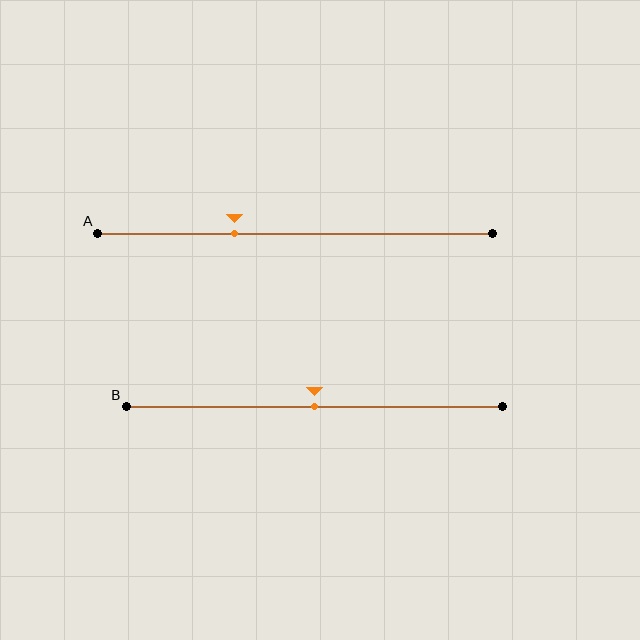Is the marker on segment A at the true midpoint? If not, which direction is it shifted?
No, the marker on segment A is shifted to the left by about 15% of the segment length.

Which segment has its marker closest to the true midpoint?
Segment B has its marker closest to the true midpoint.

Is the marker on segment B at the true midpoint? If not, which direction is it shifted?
Yes, the marker on segment B is at the true midpoint.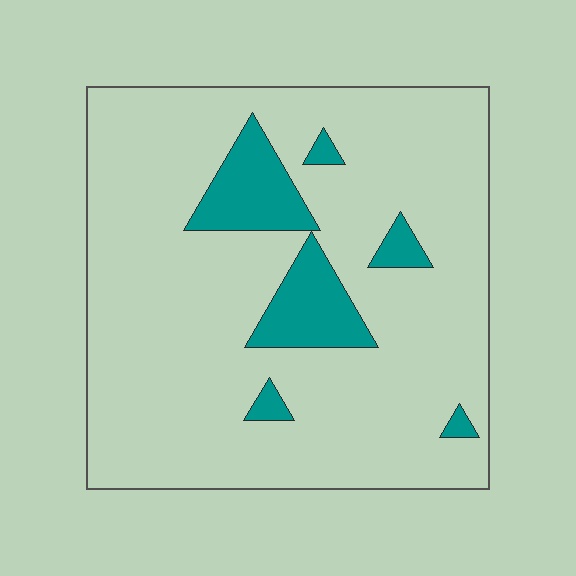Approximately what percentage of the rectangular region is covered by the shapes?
Approximately 15%.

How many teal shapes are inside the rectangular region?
6.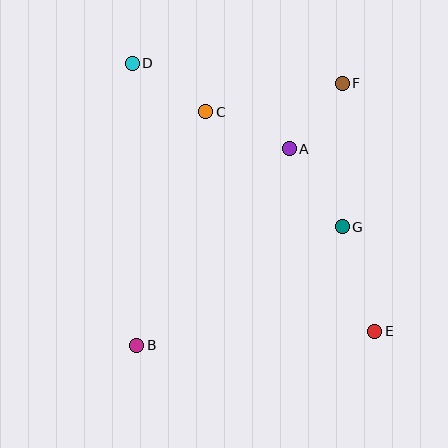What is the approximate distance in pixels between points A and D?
The distance between A and D is approximately 179 pixels.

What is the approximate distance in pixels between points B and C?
The distance between B and C is approximately 244 pixels.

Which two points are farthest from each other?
Points D and E are farthest from each other.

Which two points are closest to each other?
Points A and F are closest to each other.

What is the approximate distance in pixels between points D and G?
The distance between D and G is approximately 266 pixels.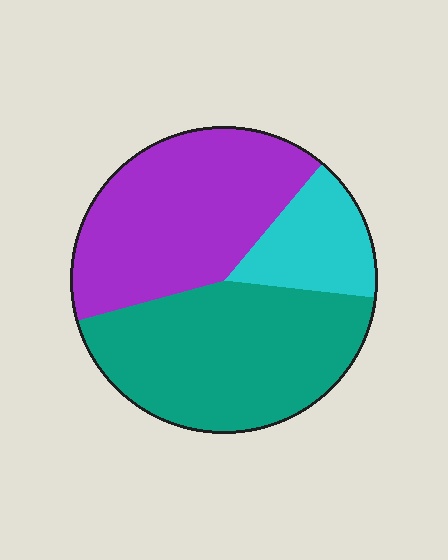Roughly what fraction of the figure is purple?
Purple covers 41% of the figure.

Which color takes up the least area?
Cyan, at roughly 15%.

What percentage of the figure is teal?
Teal covers 44% of the figure.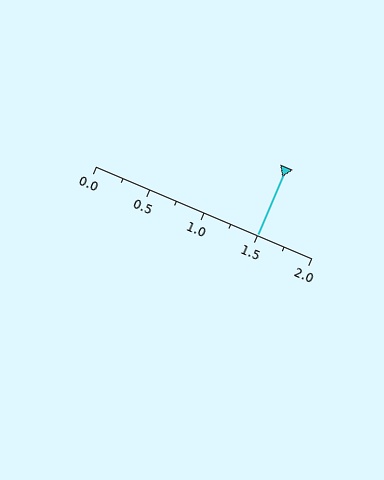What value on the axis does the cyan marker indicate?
The marker indicates approximately 1.5.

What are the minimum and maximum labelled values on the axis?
The axis runs from 0.0 to 2.0.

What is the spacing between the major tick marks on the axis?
The major ticks are spaced 0.5 apart.